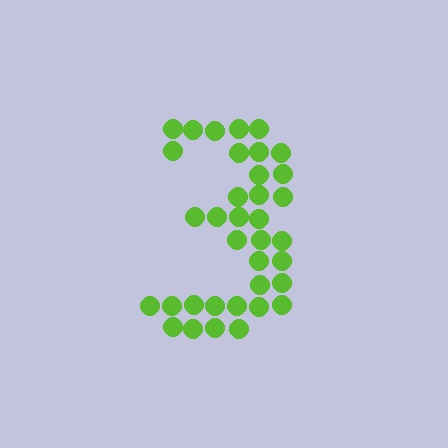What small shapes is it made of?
It is made of small circles.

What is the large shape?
The large shape is the digit 3.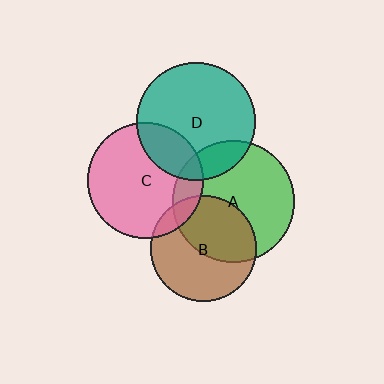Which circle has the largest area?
Circle A (green).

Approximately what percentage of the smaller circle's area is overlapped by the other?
Approximately 25%.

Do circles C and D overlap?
Yes.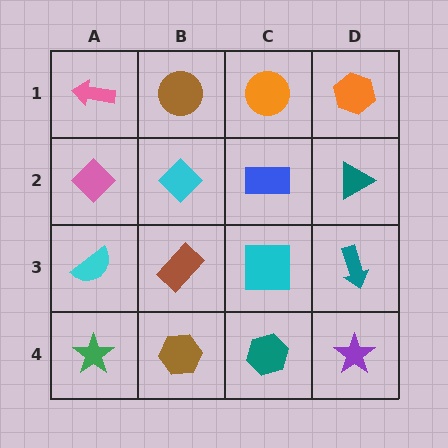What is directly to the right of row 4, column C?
A purple star.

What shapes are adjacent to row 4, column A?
A cyan semicircle (row 3, column A), a brown hexagon (row 4, column B).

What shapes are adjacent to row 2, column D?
An orange hexagon (row 1, column D), a teal arrow (row 3, column D), a blue rectangle (row 2, column C).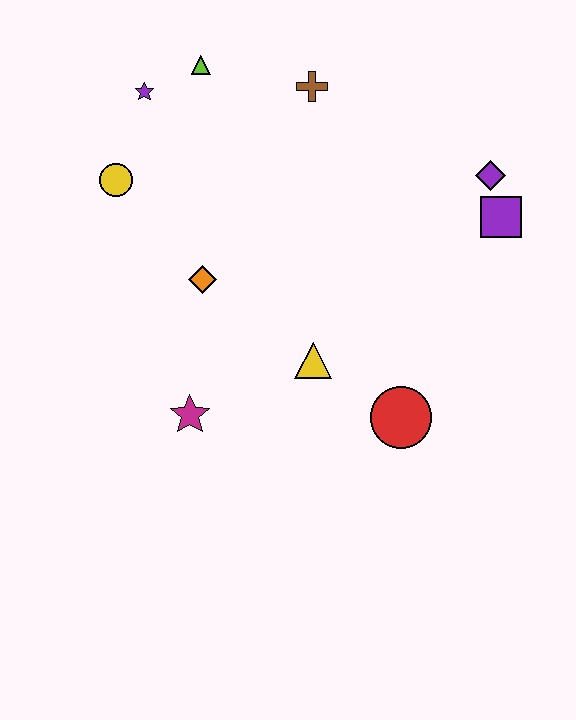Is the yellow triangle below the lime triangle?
Yes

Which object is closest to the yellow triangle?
The red circle is closest to the yellow triangle.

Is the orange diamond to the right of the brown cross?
No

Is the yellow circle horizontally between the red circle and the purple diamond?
No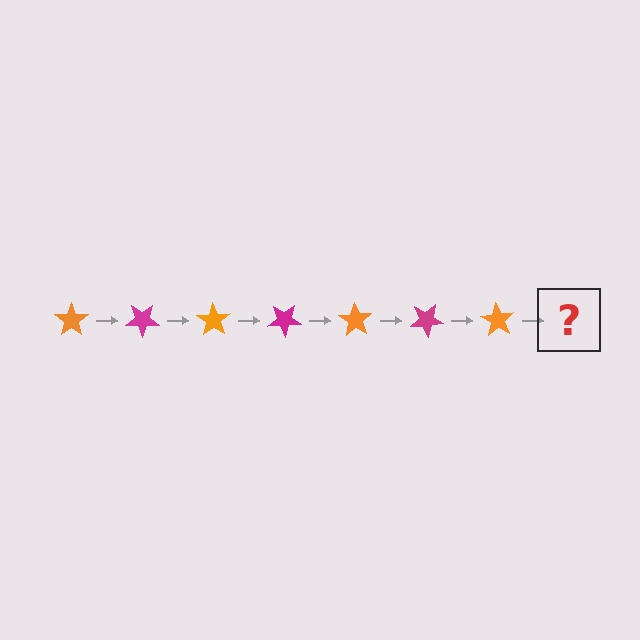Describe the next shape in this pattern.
It should be a magenta star, rotated 245 degrees from the start.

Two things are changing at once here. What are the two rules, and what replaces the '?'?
The two rules are that it rotates 35 degrees each step and the color cycles through orange and magenta. The '?' should be a magenta star, rotated 245 degrees from the start.